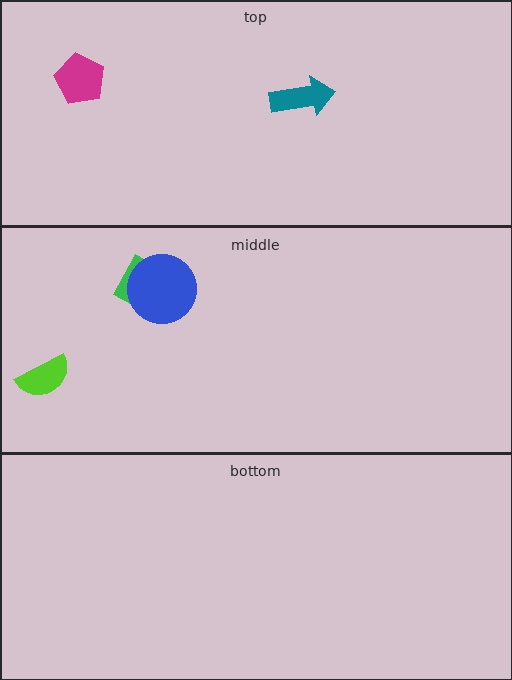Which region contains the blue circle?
The middle region.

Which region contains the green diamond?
The middle region.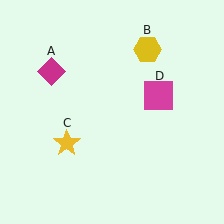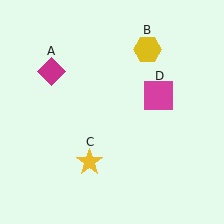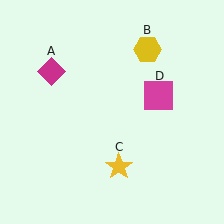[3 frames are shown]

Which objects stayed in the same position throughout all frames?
Magenta diamond (object A) and yellow hexagon (object B) and magenta square (object D) remained stationary.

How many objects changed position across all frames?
1 object changed position: yellow star (object C).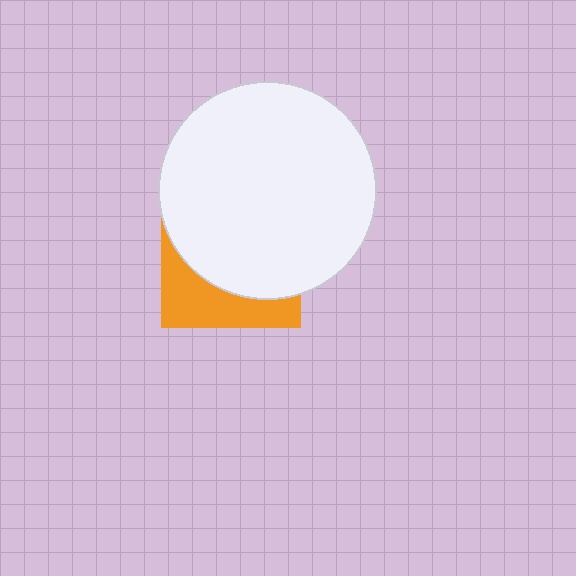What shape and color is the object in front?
The object in front is a white circle.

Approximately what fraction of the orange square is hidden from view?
Roughly 68% of the orange square is hidden behind the white circle.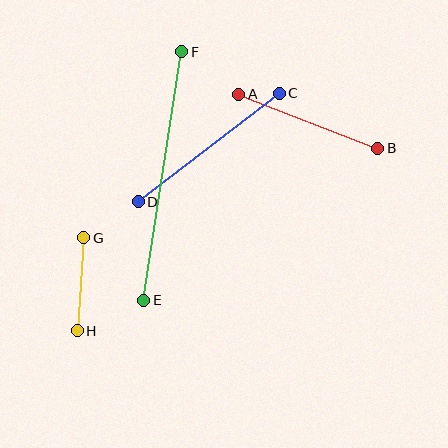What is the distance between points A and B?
The distance is approximately 149 pixels.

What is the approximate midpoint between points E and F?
The midpoint is at approximately (163, 176) pixels.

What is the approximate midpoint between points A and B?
The midpoint is at approximately (308, 121) pixels.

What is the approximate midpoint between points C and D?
The midpoint is at approximately (209, 147) pixels.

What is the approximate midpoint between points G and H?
The midpoint is at approximately (80, 284) pixels.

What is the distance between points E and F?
The distance is approximately 251 pixels.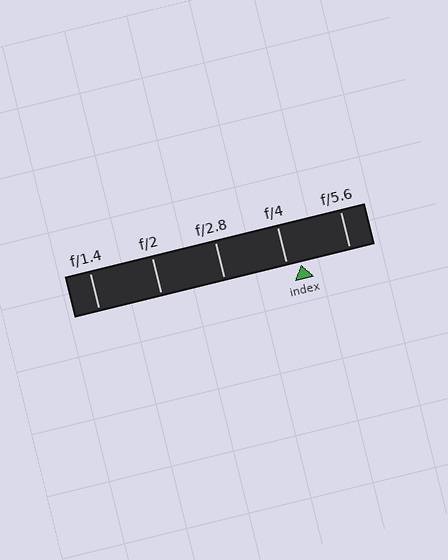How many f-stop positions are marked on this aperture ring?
There are 5 f-stop positions marked.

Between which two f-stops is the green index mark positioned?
The index mark is between f/4 and f/5.6.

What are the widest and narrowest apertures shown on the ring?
The widest aperture shown is f/1.4 and the narrowest is f/5.6.